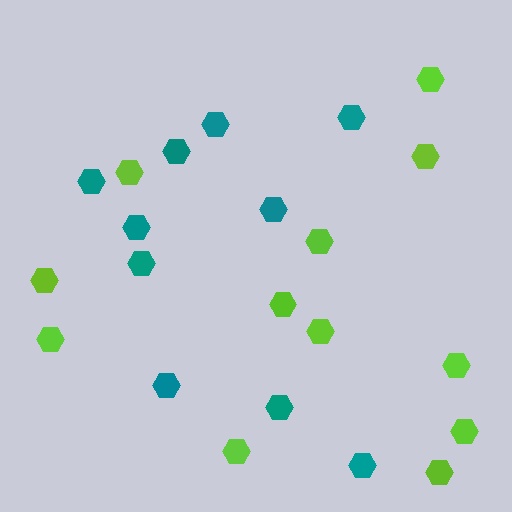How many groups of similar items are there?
There are 2 groups: one group of lime hexagons (12) and one group of teal hexagons (10).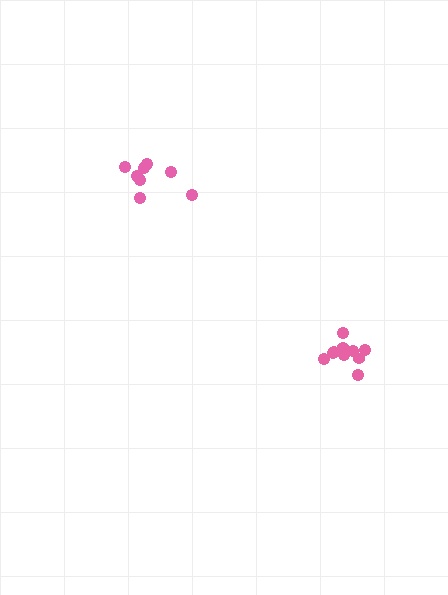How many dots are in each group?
Group 1: 8 dots, Group 2: 10 dots (18 total).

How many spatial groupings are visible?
There are 2 spatial groupings.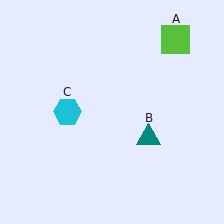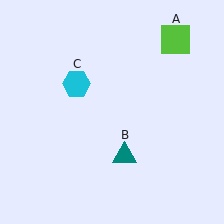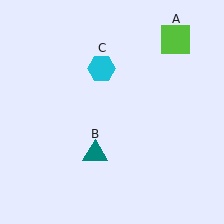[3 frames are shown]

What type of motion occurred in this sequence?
The teal triangle (object B), cyan hexagon (object C) rotated clockwise around the center of the scene.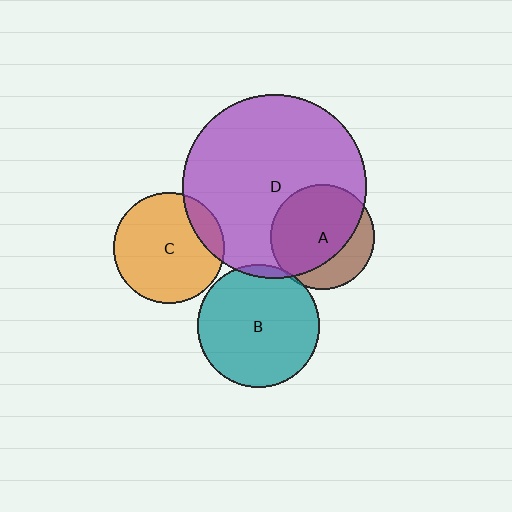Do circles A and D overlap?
Yes.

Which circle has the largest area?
Circle D (purple).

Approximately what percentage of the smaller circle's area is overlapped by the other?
Approximately 70%.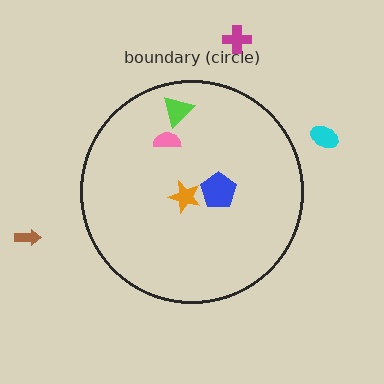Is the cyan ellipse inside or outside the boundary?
Outside.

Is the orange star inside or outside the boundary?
Inside.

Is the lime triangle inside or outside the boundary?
Inside.